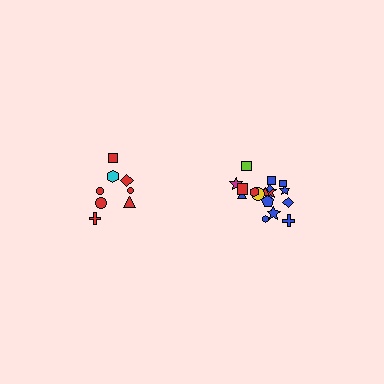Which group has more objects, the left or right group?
The right group.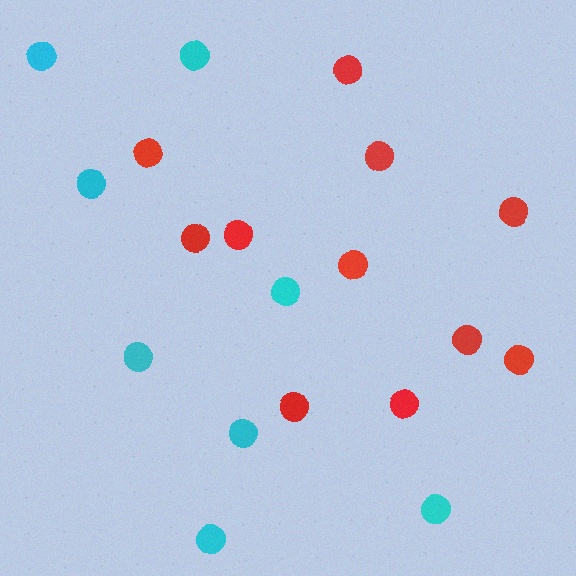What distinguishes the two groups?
There are 2 groups: one group of cyan circles (8) and one group of red circles (11).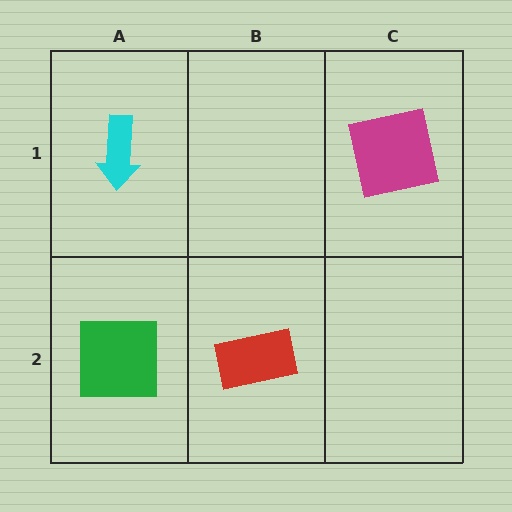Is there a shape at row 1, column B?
No, that cell is empty.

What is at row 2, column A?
A green square.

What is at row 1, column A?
A cyan arrow.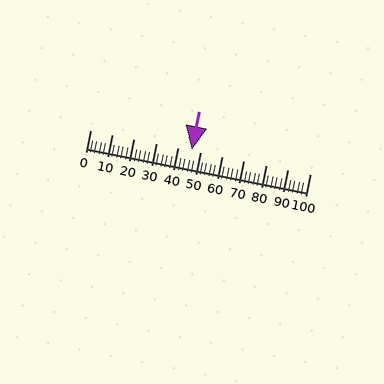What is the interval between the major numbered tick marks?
The major tick marks are spaced 10 units apart.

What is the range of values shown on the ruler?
The ruler shows values from 0 to 100.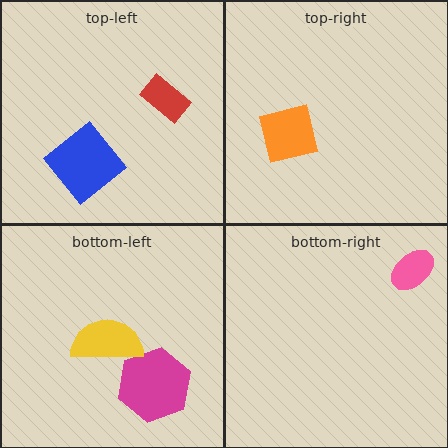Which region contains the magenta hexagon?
The bottom-left region.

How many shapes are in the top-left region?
2.